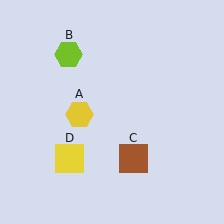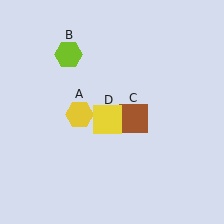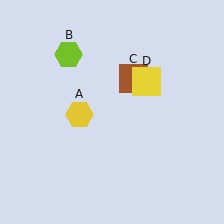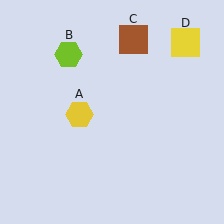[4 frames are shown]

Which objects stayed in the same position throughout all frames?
Yellow hexagon (object A) and lime hexagon (object B) remained stationary.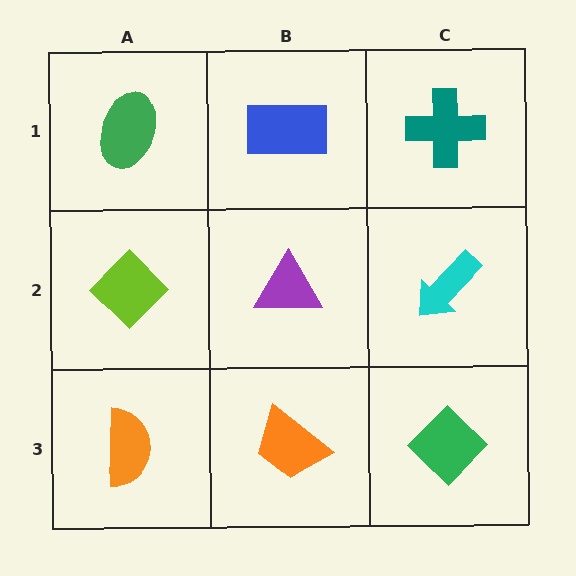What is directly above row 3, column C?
A cyan arrow.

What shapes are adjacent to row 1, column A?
A lime diamond (row 2, column A), a blue rectangle (row 1, column B).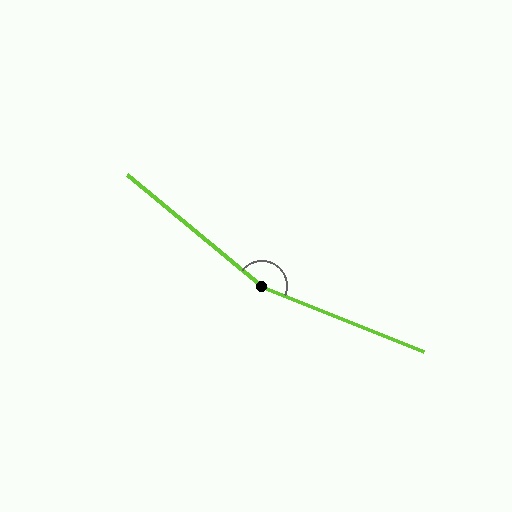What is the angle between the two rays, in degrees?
Approximately 163 degrees.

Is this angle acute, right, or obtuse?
It is obtuse.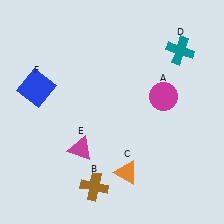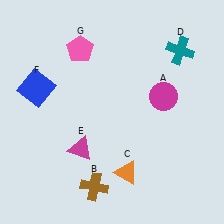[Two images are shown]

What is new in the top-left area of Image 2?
A pink pentagon (G) was added in the top-left area of Image 2.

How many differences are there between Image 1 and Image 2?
There is 1 difference between the two images.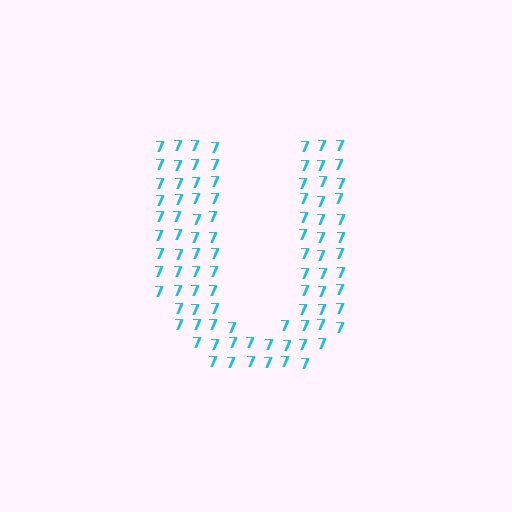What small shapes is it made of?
It is made of small digit 7's.